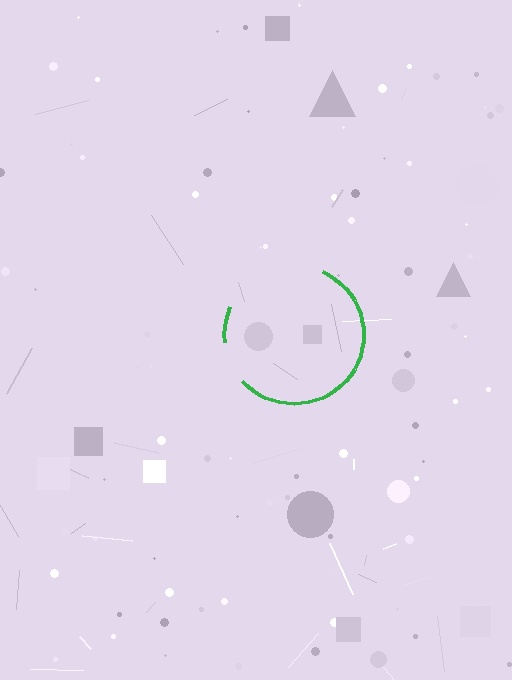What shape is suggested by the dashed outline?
The dashed outline suggests a circle.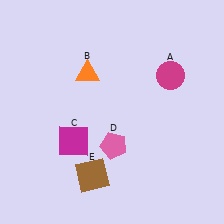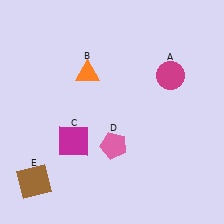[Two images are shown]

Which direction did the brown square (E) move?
The brown square (E) moved left.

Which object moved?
The brown square (E) moved left.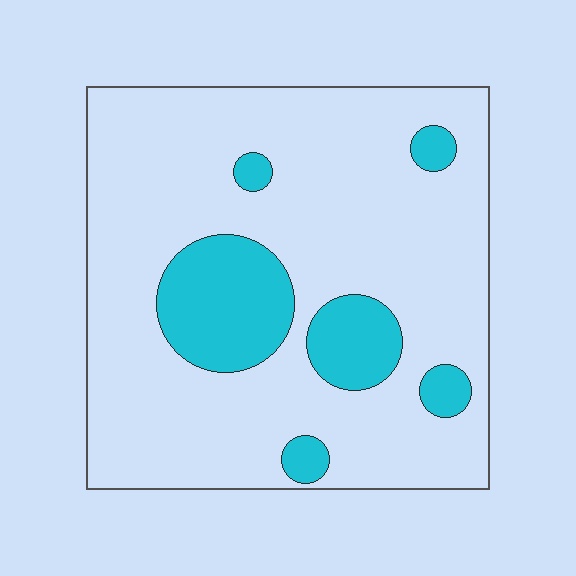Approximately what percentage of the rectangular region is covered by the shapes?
Approximately 20%.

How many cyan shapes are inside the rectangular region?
6.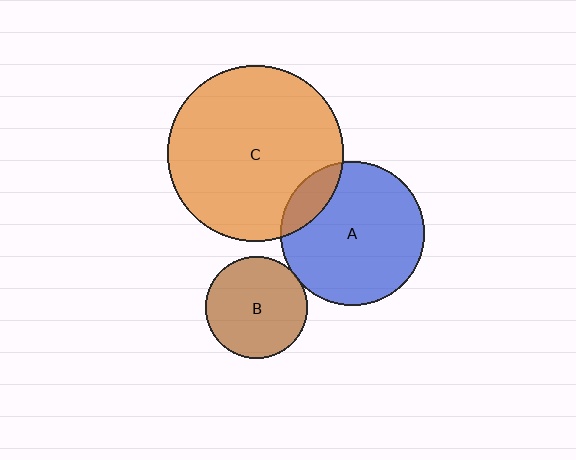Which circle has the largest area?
Circle C (orange).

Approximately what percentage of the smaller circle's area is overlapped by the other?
Approximately 15%.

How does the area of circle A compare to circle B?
Approximately 2.0 times.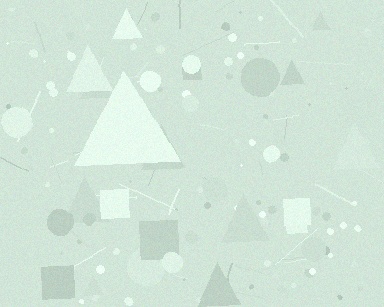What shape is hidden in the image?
A triangle is hidden in the image.